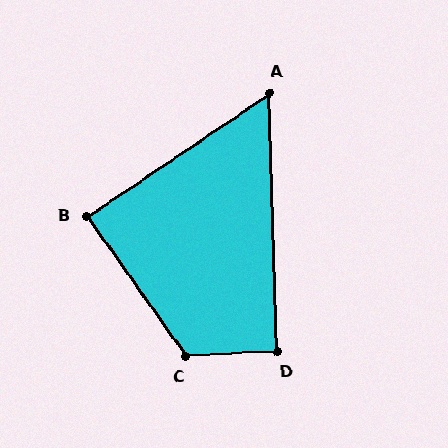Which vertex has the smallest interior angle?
A, at approximately 58 degrees.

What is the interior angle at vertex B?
Approximately 89 degrees (approximately right).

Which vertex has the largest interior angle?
C, at approximately 122 degrees.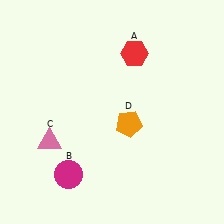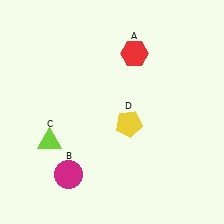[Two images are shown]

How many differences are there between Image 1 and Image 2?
There are 2 differences between the two images.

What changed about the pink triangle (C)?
In Image 1, C is pink. In Image 2, it changed to lime.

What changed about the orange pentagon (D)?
In Image 1, D is orange. In Image 2, it changed to yellow.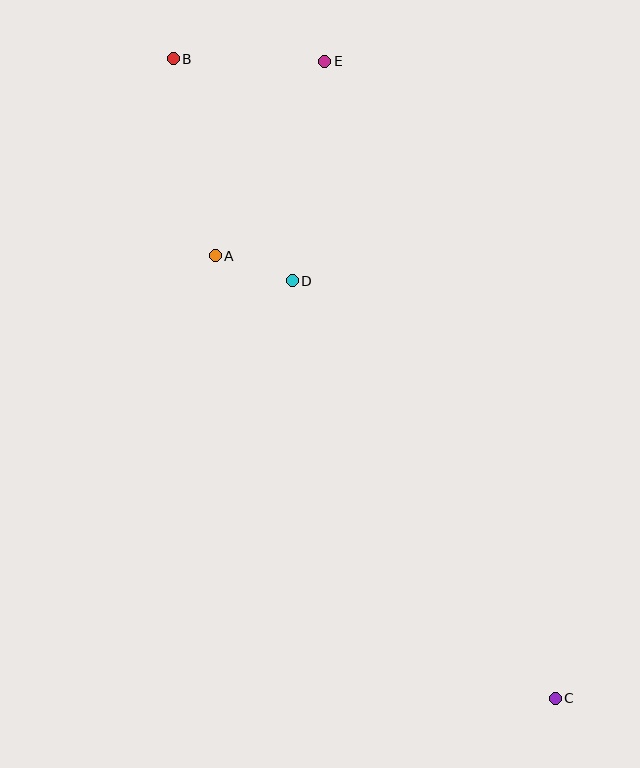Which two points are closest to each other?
Points A and D are closest to each other.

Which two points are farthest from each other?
Points B and C are farthest from each other.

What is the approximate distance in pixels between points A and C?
The distance between A and C is approximately 558 pixels.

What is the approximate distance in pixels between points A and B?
The distance between A and B is approximately 201 pixels.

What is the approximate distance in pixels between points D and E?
The distance between D and E is approximately 222 pixels.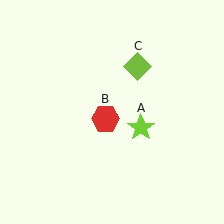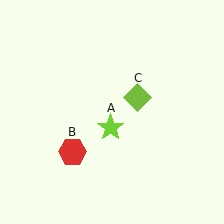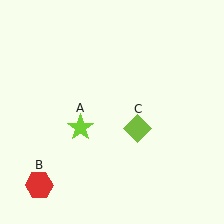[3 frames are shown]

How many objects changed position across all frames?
3 objects changed position: lime star (object A), red hexagon (object B), lime diamond (object C).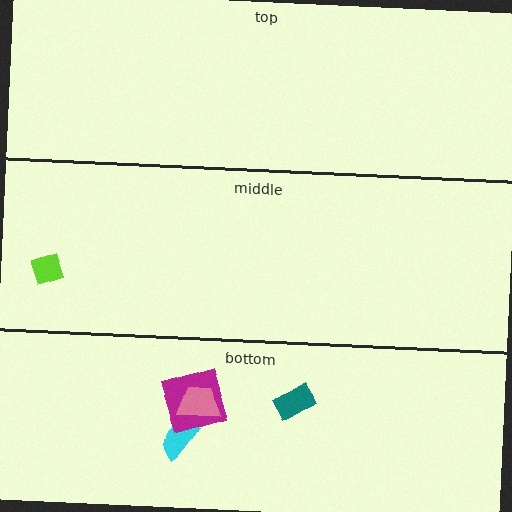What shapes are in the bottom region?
The teal rectangle, the cyan semicircle, the magenta square, the pink trapezoid.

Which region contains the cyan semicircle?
The bottom region.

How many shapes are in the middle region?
1.